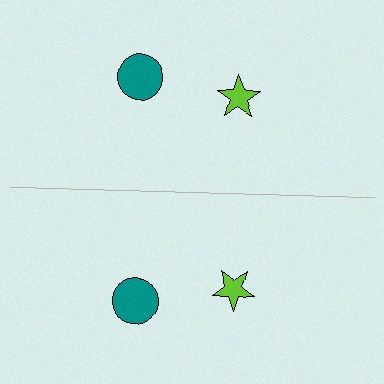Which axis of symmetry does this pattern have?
The pattern has a horizontal axis of symmetry running through the center of the image.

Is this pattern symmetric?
Yes, this pattern has bilateral (reflection) symmetry.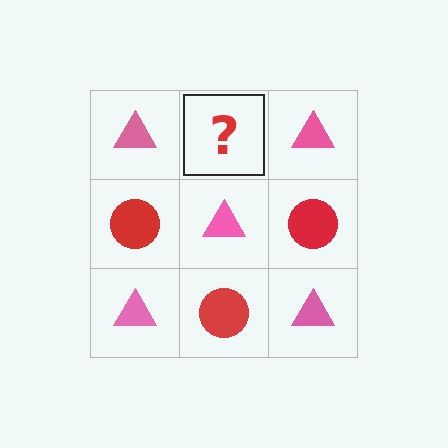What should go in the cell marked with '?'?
The missing cell should contain a red circle.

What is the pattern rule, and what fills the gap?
The rule is that it alternates pink triangle and red circle in a checkerboard pattern. The gap should be filled with a red circle.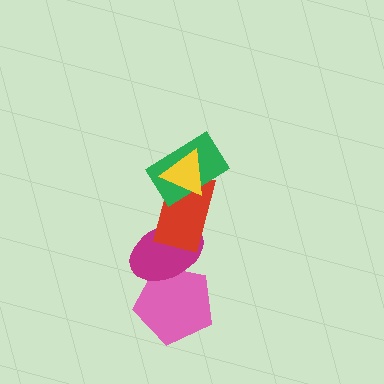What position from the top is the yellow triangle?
The yellow triangle is 1st from the top.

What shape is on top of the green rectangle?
The yellow triangle is on top of the green rectangle.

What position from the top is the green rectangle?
The green rectangle is 2nd from the top.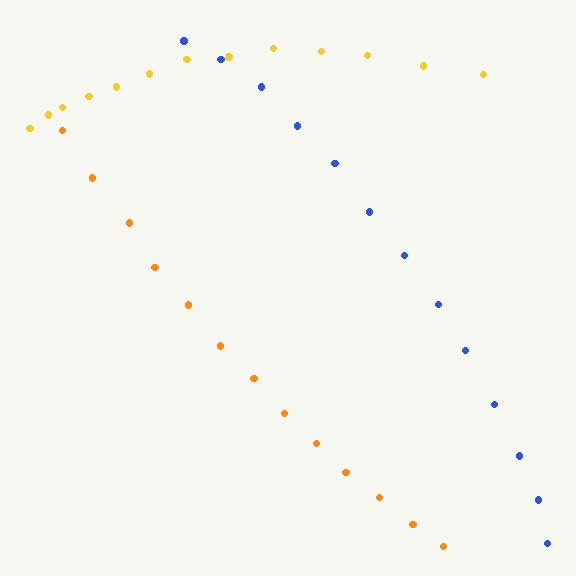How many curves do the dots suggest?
There are 3 distinct paths.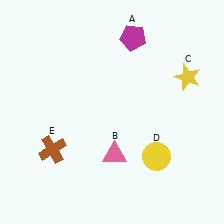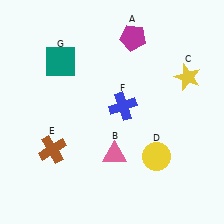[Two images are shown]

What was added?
A blue cross (F), a teal square (G) were added in Image 2.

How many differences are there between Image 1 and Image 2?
There are 2 differences between the two images.